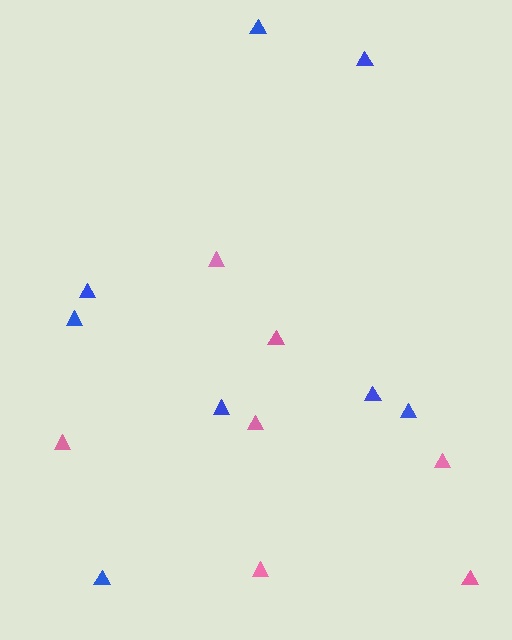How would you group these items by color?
There are 2 groups: one group of blue triangles (8) and one group of pink triangles (7).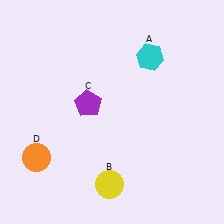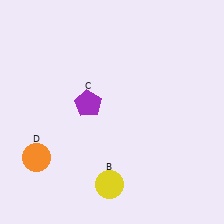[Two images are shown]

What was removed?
The cyan hexagon (A) was removed in Image 2.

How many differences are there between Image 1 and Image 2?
There is 1 difference between the two images.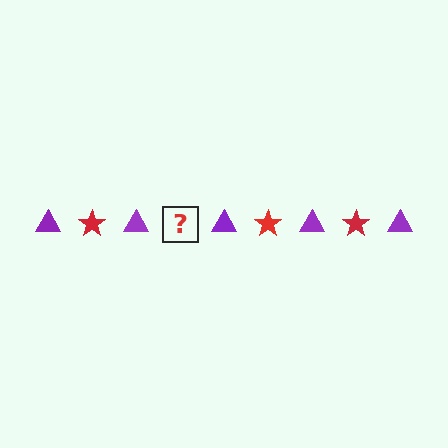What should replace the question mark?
The question mark should be replaced with a red star.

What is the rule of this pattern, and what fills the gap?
The rule is that the pattern alternates between purple triangle and red star. The gap should be filled with a red star.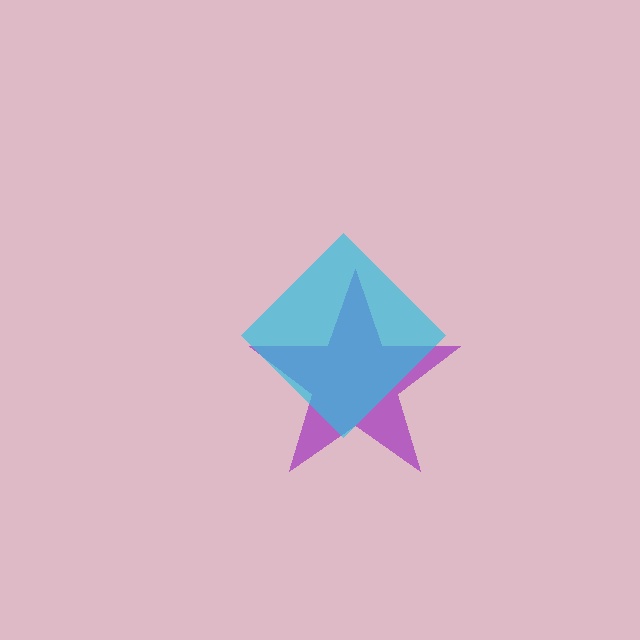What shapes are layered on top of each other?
The layered shapes are: a purple star, a cyan diamond.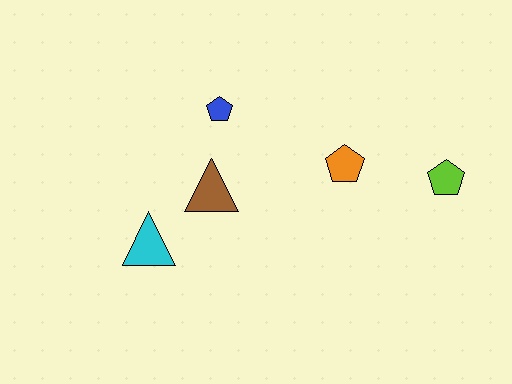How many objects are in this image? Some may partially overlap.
There are 5 objects.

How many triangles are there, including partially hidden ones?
There are 2 triangles.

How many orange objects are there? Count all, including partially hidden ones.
There is 1 orange object.